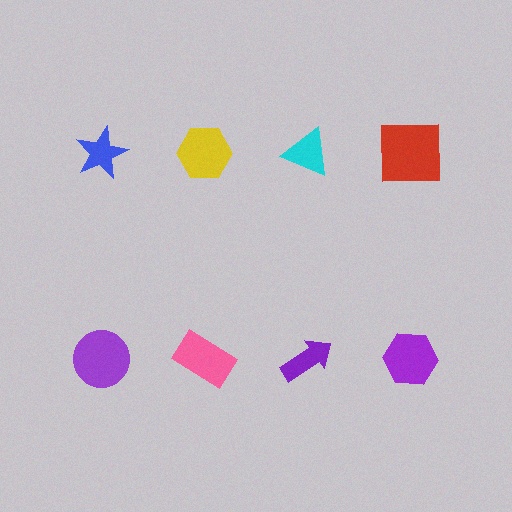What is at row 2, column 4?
A purple hexagon.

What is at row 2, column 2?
A pink rectangle.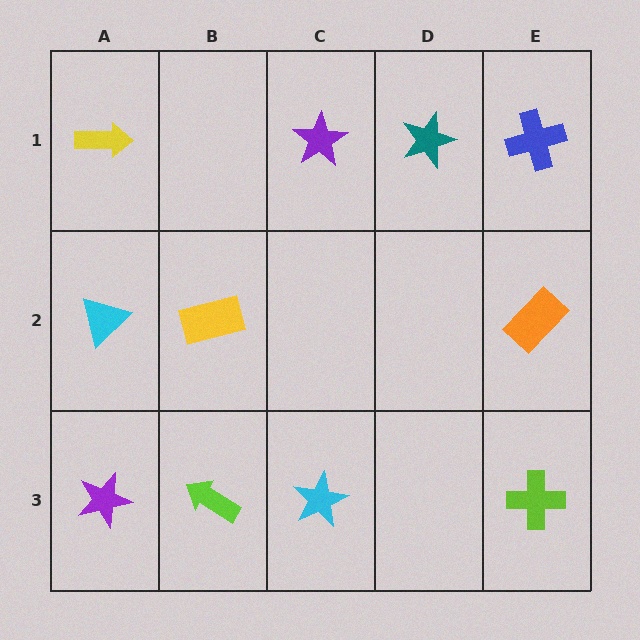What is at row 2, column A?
A cyan triangle.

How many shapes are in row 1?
4 shapes.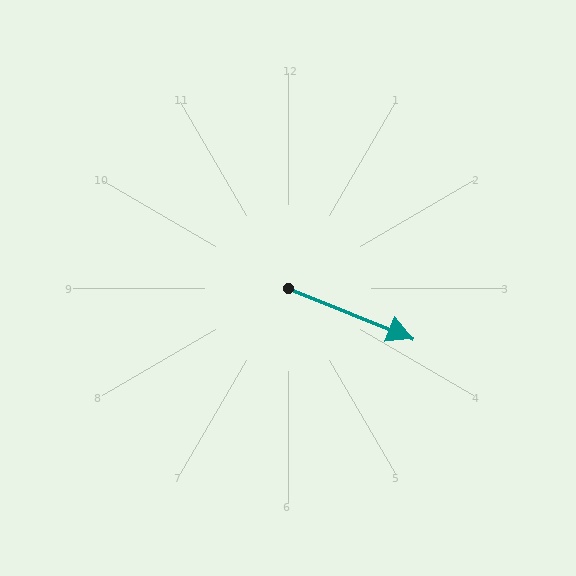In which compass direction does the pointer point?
East.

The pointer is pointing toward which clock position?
Roughly 4 o'clock.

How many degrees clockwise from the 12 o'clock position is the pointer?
Approximately 112 degrees.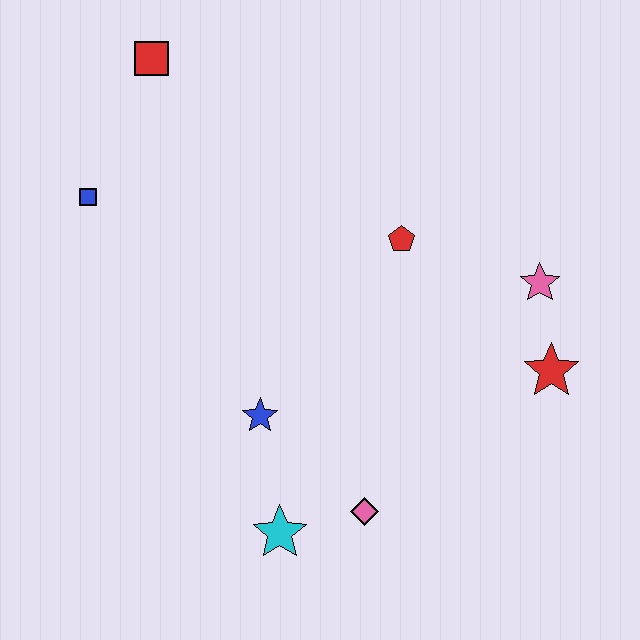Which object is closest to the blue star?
The cyan star is closest to the blue star.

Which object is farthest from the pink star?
The blue square is farthest from the pink star.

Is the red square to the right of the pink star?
No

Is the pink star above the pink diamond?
Yes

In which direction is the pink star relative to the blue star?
The pink star is to the right of the blue star.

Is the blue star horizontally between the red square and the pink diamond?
Yes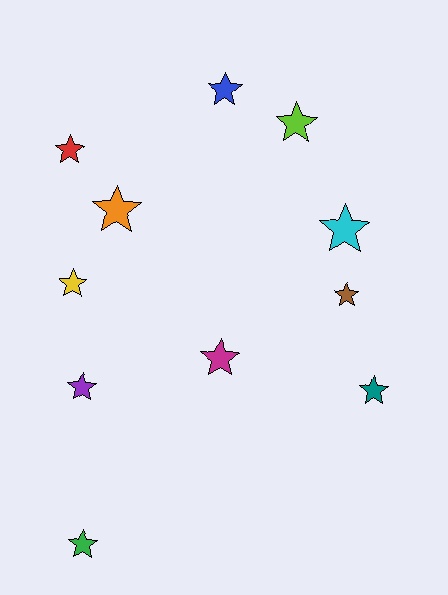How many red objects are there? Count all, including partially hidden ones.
There is 1 red object.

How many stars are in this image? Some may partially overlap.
There are 11 stars.